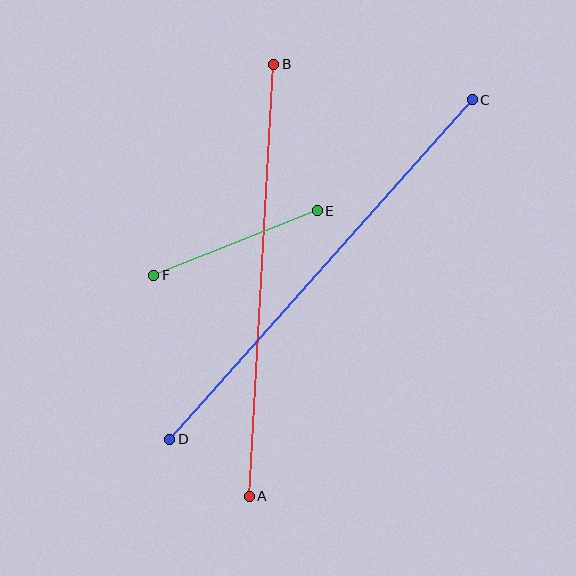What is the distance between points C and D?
The distance is approximately 454 pixels.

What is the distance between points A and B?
The distance is approximately 432 pixels.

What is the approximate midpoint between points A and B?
The midpoint is at approximately (261, 280) pixels.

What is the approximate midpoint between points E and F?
The midpoint is at approximately (235, 243) pixels.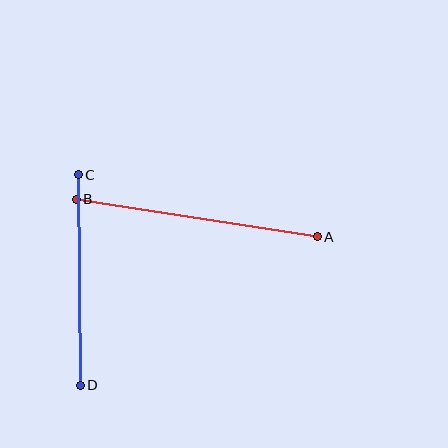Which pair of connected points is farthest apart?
Points A and B are farthest apart.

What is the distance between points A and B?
The distance is approximately 244 pixels.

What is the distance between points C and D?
The distance is approximately 210 pixels.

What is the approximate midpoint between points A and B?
The midpoint is at approximately (197, 218) pixels.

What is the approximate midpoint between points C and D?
The midpoint is at approximately (79, 280) pixels.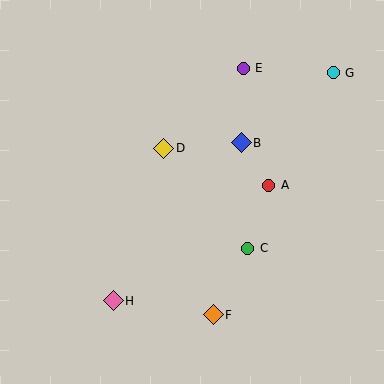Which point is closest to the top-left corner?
Point D is closest to the top-left corner.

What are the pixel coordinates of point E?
Point E is at (243, 68).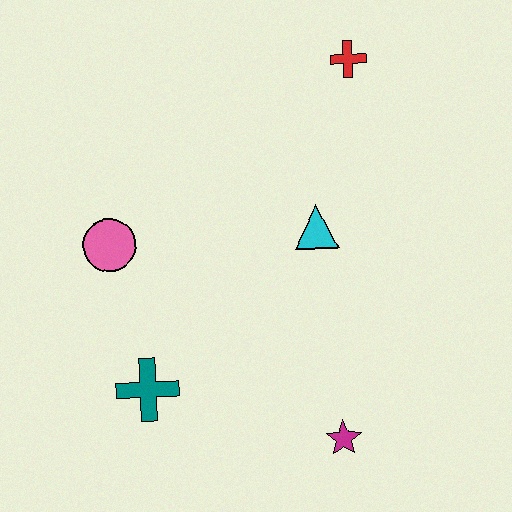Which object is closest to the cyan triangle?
The red cross is closest to the cyan triangle.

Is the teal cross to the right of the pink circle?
Yes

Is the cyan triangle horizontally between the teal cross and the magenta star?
Yes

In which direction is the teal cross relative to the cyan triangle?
The teal cross is to the left of the cyan triangle.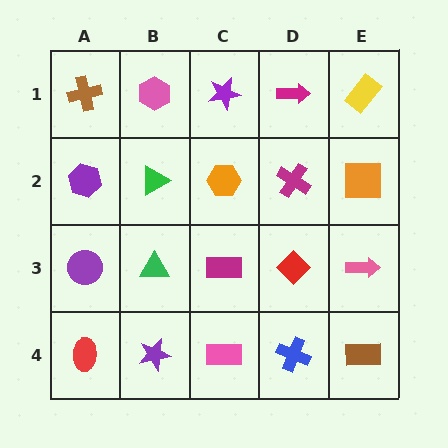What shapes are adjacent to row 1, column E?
An orange square (row 2, column E), a magenta arrow (row 1, column D).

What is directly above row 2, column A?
A brown cross.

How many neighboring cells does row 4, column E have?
2.